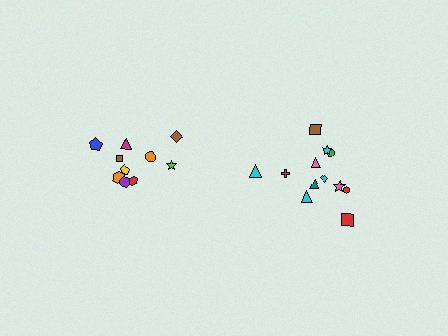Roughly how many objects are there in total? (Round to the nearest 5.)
Roughly 20 objects in total.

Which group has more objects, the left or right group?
The right group.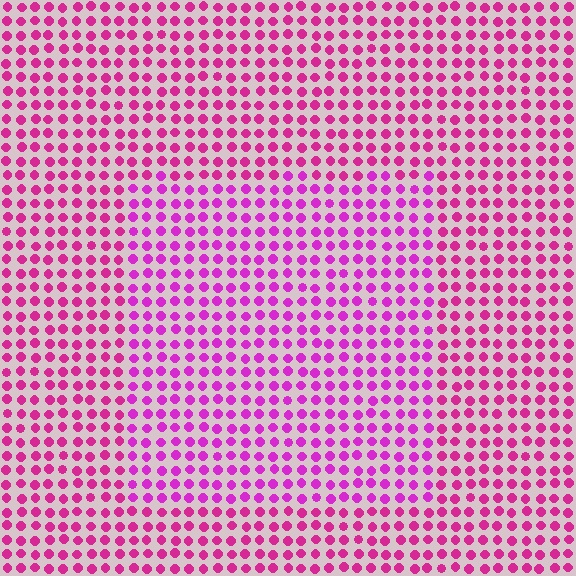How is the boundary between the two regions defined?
The boundary is defined purely by a slight shift in hue (about 20 degrees). Spacing, size, and orientation are identical on both sides.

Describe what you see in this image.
The image is filled with small magenta elements in a uniform arrangement. A rectangle-shaped region is visible where the elements are tinted to a slightly different hue, forming a subtle color boundary.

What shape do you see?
I see a rectangle.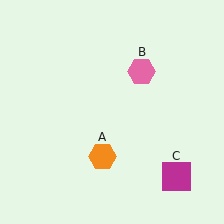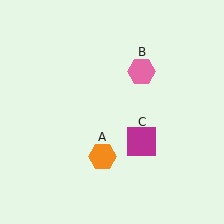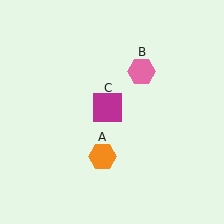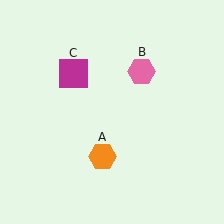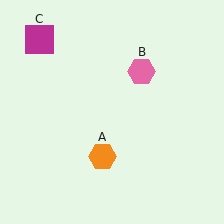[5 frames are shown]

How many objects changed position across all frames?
1 object changed position: magenta square (object C).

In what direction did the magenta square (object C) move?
The magenta square (object C) moved up and to the left.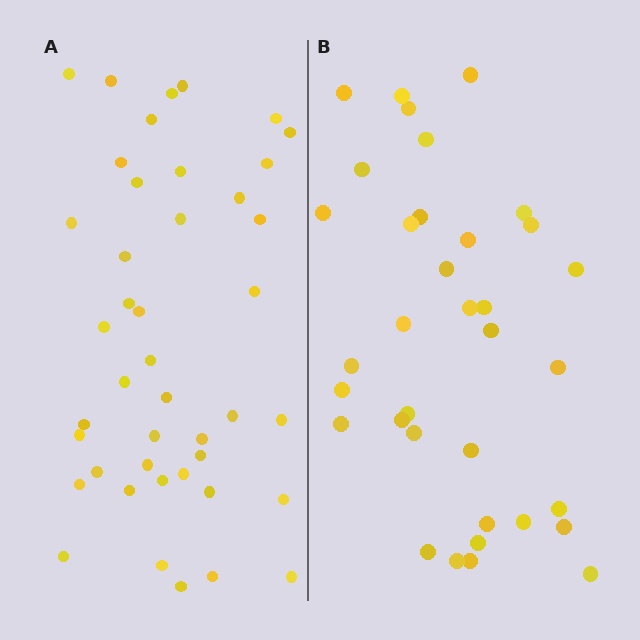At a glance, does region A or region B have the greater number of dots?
Region A (the left region) has more dots.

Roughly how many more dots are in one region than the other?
Region A has roughly 8 or so more dots than region B.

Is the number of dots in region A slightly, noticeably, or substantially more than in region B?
Region A has only slightly more — the two regions are fairly close. The ratio is roughly 1.2 to 1.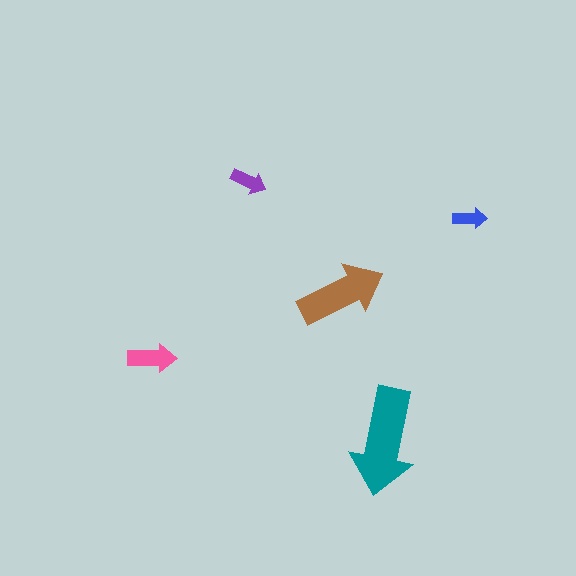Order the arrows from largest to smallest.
the teal one, the brown one, the pink one, the purple one, the blue one.